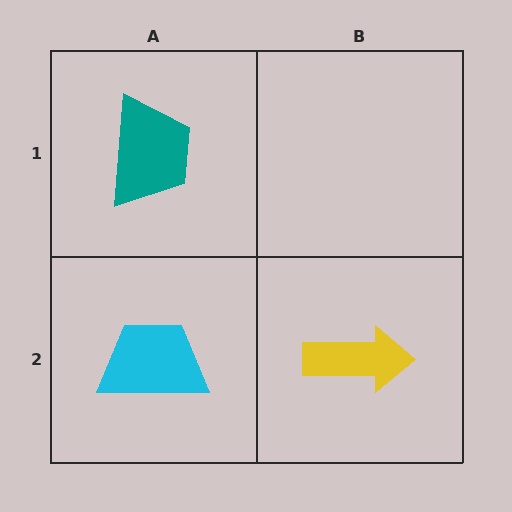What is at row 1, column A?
A teal trapezoid.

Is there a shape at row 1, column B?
No, that cell is empty.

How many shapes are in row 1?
1 shape.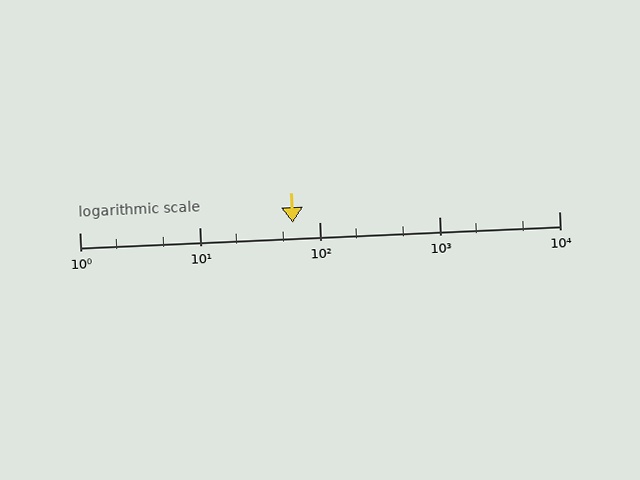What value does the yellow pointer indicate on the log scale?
The pointer indicates approximately 60.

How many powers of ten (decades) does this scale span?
The scale spans 4 decades, from 1 to 10000.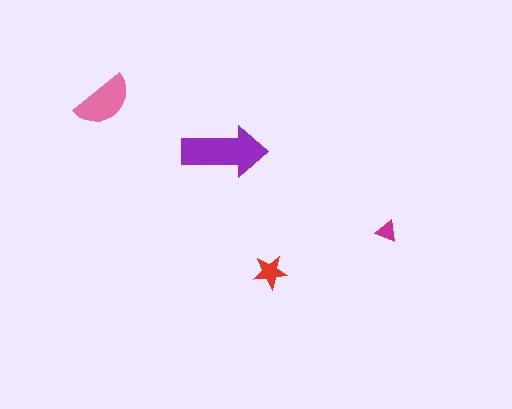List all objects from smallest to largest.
The magenta triangle, the red star, the pink semicircle, the purple arrow.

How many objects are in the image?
There are 4 objects in the image.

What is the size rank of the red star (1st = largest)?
3rd.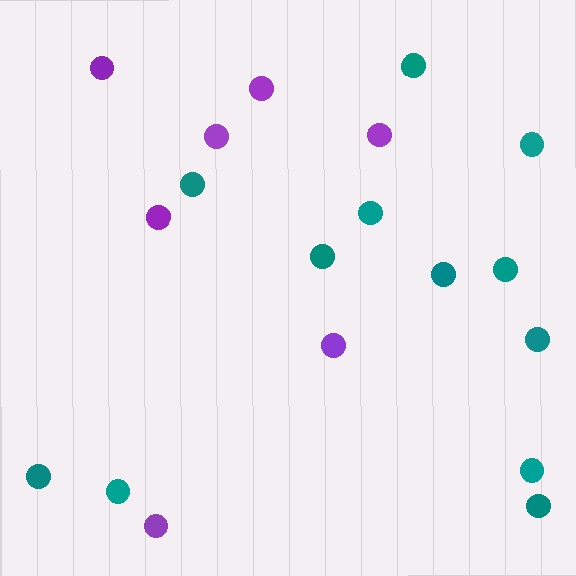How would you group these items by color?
There are 2 groups: one group of teal circles (12) and one group of purple circles (7).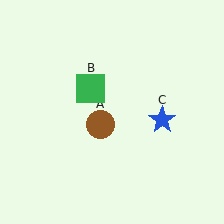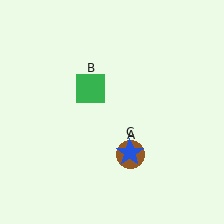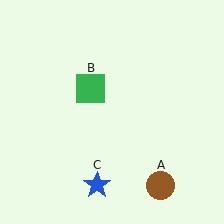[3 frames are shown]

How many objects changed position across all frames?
2 objects changed position: brown circle (object A), blue star (object C).